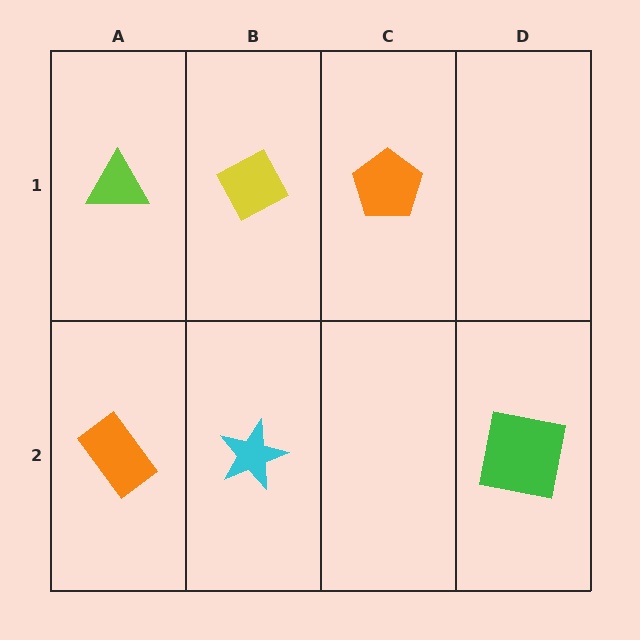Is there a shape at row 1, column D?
No, that cell is empty.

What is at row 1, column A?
A lime triangle.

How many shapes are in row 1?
3 shapes.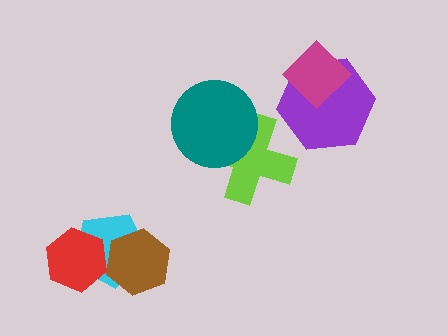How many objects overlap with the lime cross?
1 object overlaps with the lime cross.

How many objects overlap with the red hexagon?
1 object overlaps with the red hexagon.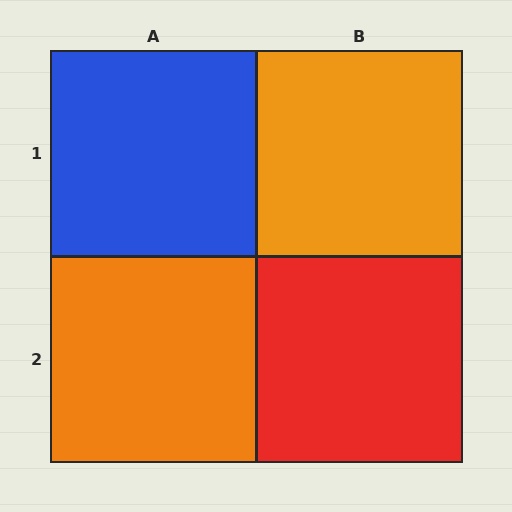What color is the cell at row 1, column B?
Orange.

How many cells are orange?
2 cells are orange.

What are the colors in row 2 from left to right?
Orange, red.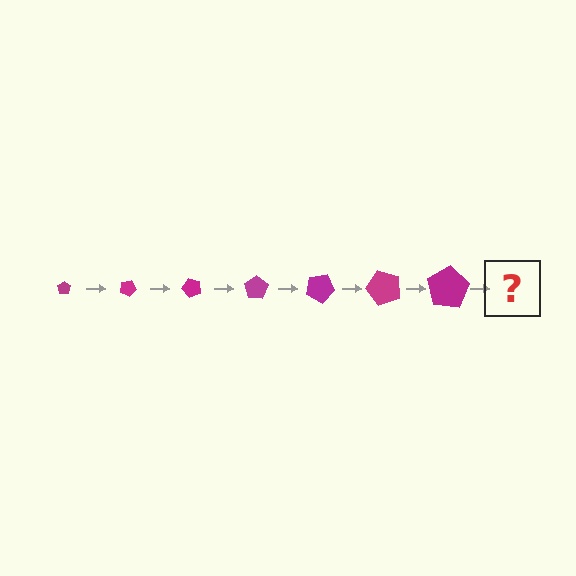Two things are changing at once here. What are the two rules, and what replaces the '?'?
The two rules are that the pentagon grows larger each step and it rotates 25 degrees each step. The '?' should be a pentagon, larger than the previous one and rotated 175 degrees from the start.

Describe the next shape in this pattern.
It should be a pentagon, larger than the previous one and rotated 175 degrees from the start.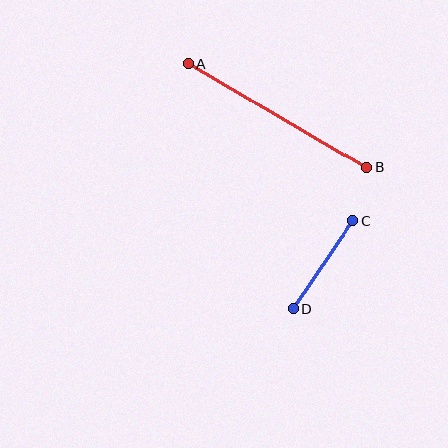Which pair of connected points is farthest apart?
Points A and B are farthest apart.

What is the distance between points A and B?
The distance is approximately 206 pixels.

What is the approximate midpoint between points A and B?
The midpoint is at approximately (277, 116) pixels.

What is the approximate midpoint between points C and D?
The midpoint is at approximately (323, 265) pixels.